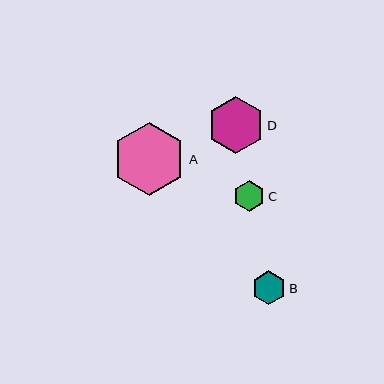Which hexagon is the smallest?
Hexagon C is the smallest with a size of approximately 31 pixels.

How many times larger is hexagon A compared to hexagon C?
Hexagon A is approximately 2.4 times the size of hexagon C.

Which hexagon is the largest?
Hexagon A is the largest with a size of approximately 73 pixels.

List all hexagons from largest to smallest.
From largest to smallest: A, D, B, C.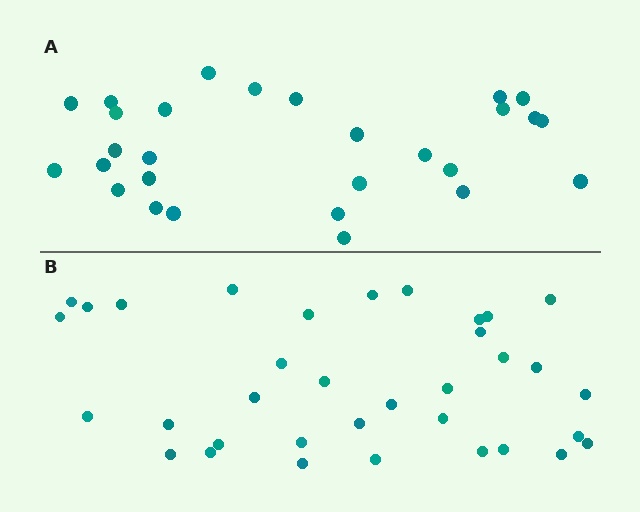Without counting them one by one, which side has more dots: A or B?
Region B (the bottom region) has more dots.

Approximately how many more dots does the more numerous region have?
Region B has roughly 8 or so more dots than region A.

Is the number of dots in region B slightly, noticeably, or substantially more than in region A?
Region B has noticeably more, but not dramatically so. The ratio is roughly 1.2 to 1.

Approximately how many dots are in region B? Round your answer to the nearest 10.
About 40 dots. (The exact count is 35, which rounds to 40.)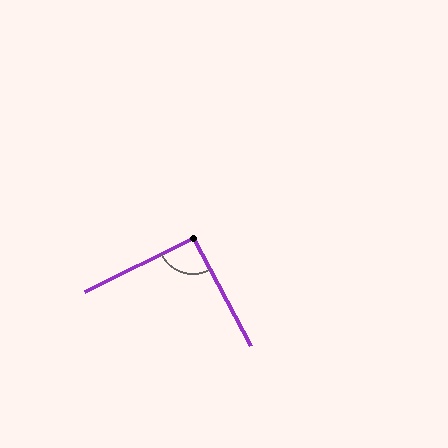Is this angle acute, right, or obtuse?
It is approximately a right angle.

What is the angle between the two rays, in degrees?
Approximately 92 degrees.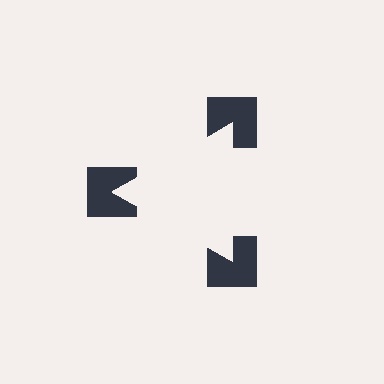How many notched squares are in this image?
There are 3 — one at each vertex of the illusory triangle.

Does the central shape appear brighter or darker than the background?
It typically appears slightly brighter than the background, even though no actual brightness change is drawn.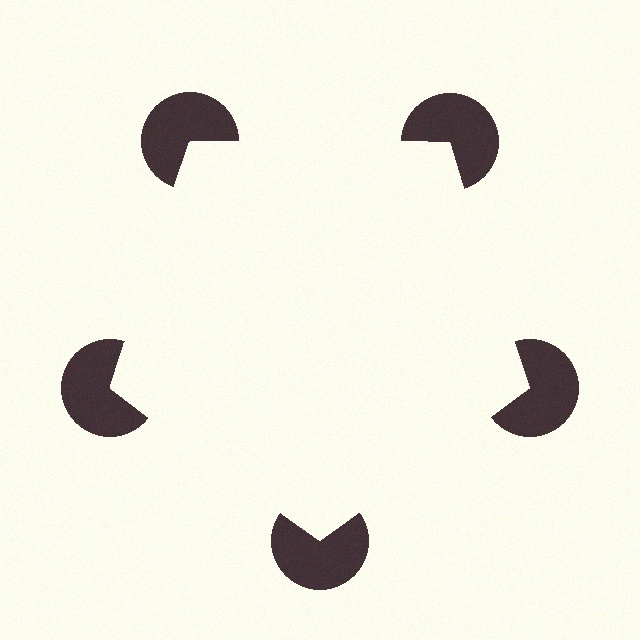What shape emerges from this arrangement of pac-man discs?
An illusory pentagon — its edges are inferred from the aligned wedge cuts in the pac-man discs, not physically drawn.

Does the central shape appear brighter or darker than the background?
It typically appears slightly brighter than the background, even though no actual brightness change is drawn.